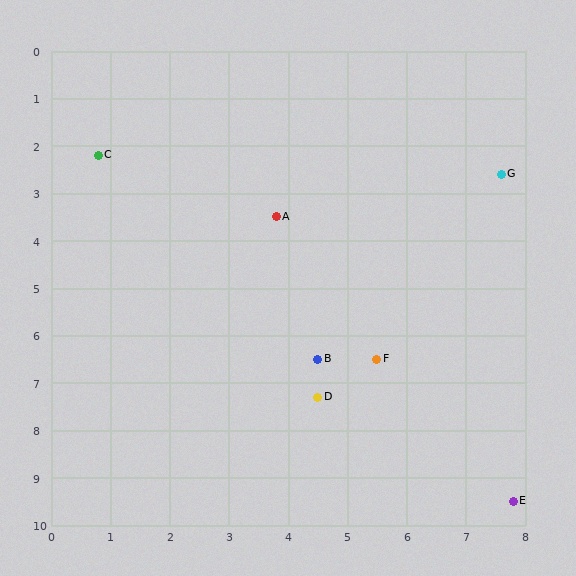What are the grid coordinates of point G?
Point G is at approximately (7.6, 2.6).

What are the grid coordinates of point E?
Point E is at approximately (7.8, 9.5).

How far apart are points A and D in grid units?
Points A and D are about 3.9 grid units apart.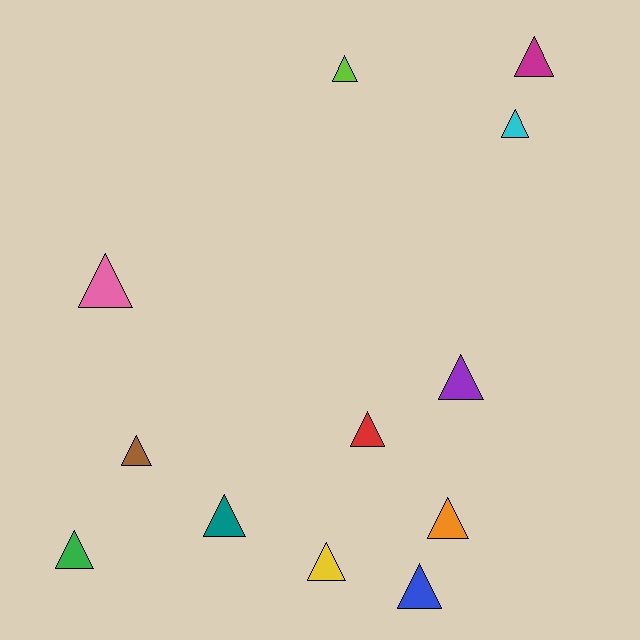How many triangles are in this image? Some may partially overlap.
There are 12 triangles.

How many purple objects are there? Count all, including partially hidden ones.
There is 1 purple object.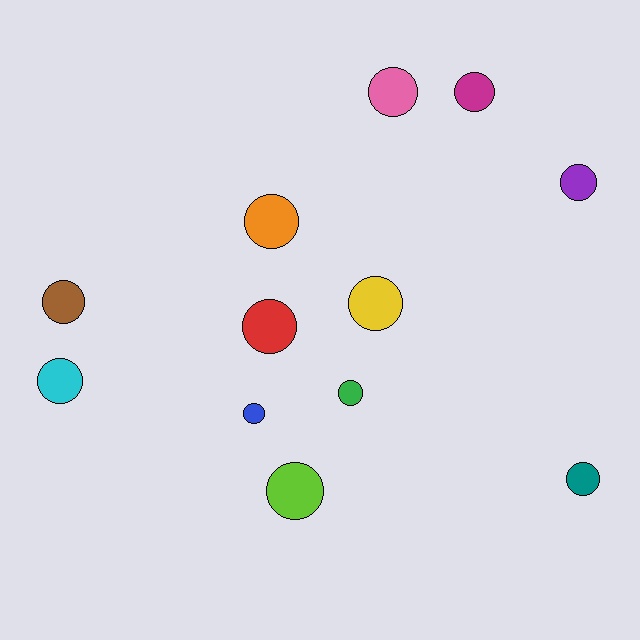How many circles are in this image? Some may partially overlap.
There are 12 circles.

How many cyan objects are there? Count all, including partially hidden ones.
There is 1 cyan object.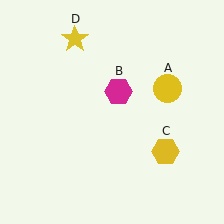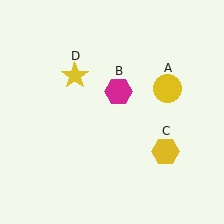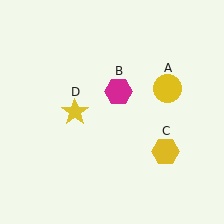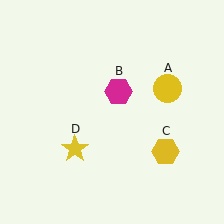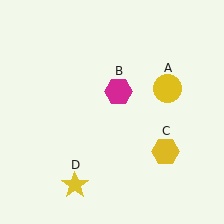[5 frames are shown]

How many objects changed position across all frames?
1 object changed position: yellow star (object D).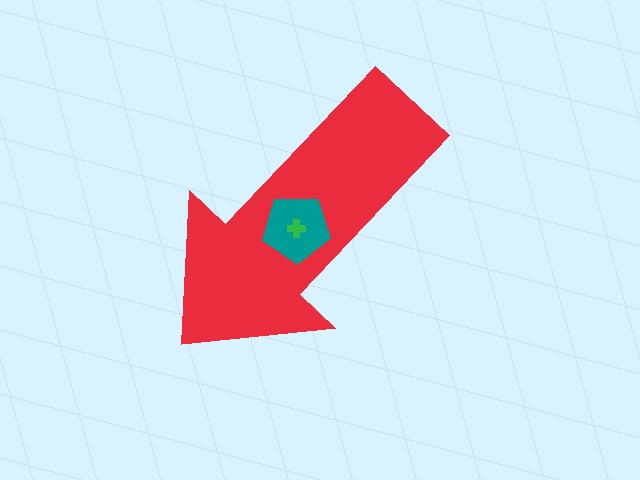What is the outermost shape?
The red arrow.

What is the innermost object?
The green cross.